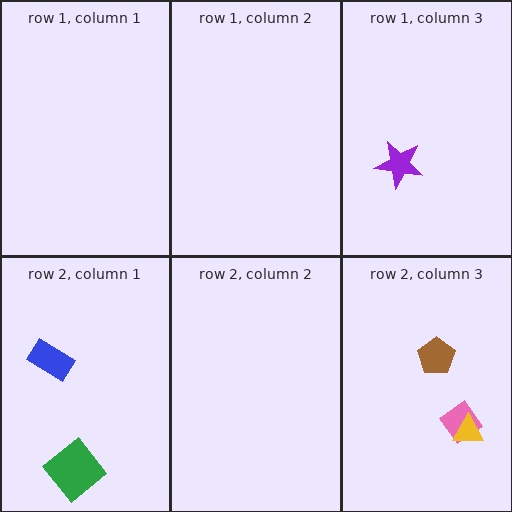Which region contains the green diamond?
The row 2, column 1 region.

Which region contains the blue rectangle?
The row 2, column 1 region.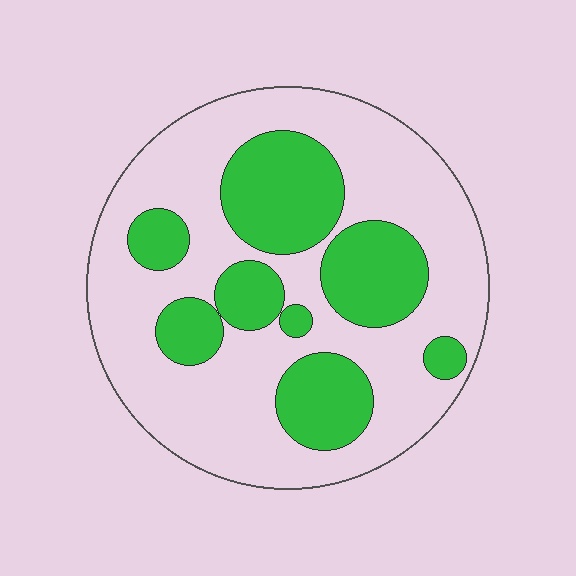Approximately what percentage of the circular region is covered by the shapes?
Approximately 35%.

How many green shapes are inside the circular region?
8.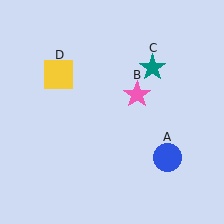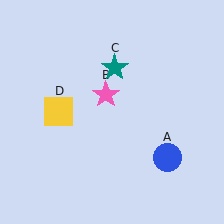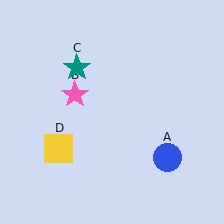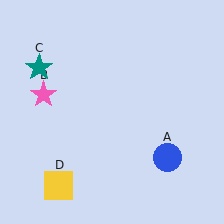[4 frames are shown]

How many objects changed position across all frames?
3 objects changed position: pink star (object B), teal star (object C), yellow square (object D).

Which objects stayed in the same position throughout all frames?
Blue circle (object A) remained stationary.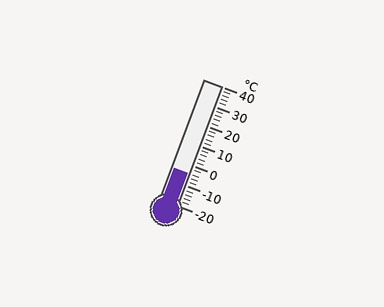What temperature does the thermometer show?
The thermometer shows approximately -4°C.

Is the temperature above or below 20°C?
The temperature is below 20°C.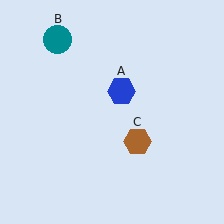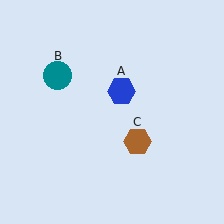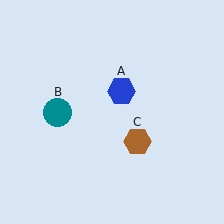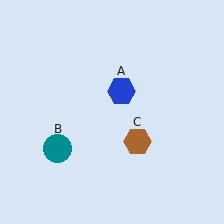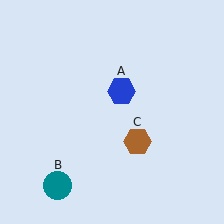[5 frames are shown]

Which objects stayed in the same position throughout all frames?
Blue hexagon (object A) and brown hexagon (object C) remained stationary.